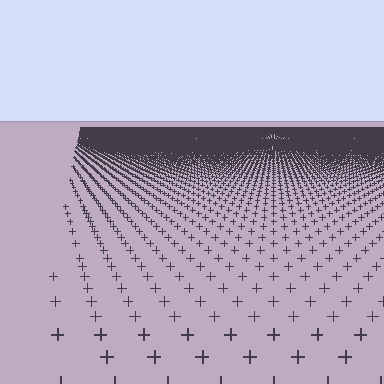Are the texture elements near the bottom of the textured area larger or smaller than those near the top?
Larger. Near the bottom, elements are closer to the viewer and appear at a bigger on-screen size.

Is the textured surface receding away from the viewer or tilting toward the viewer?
The surface is receding away from the viewer. Texture elements get smaller and denser toward the top.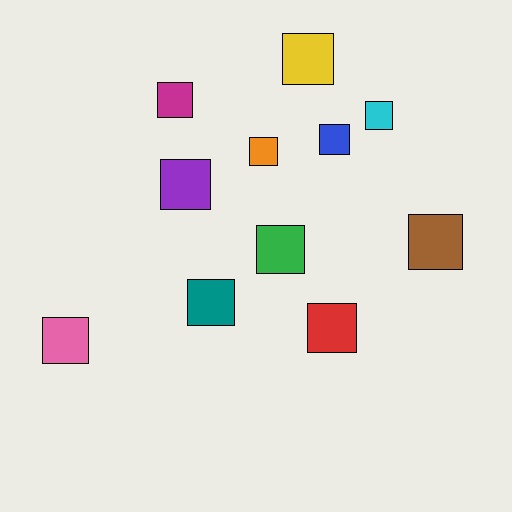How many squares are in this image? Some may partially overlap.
There are 11 squares.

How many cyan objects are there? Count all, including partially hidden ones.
There is 1 cyan object.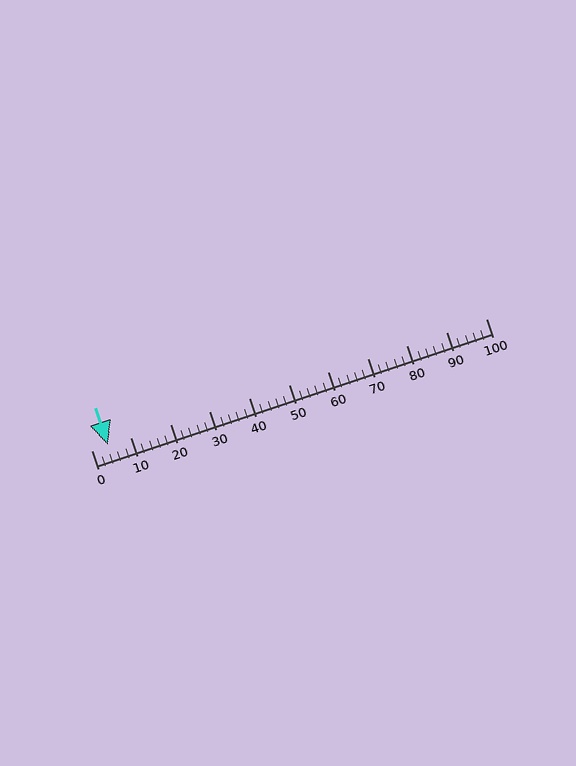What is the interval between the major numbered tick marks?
The major tick marks are spaced 10 units apart.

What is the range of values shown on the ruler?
The ruler shows values from 0 to 100.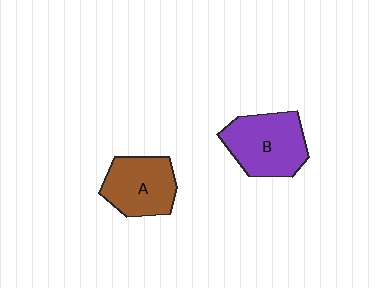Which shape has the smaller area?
Shape A (brown).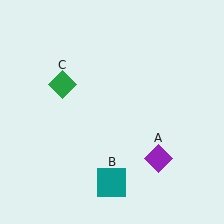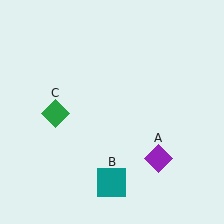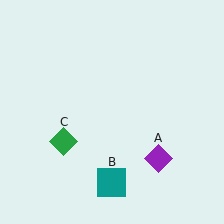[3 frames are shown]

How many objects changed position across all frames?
1 object changed position: green diamond (object C).